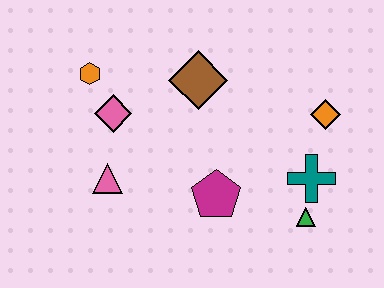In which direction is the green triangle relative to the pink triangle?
The green triangle is to the right of the pink triangle.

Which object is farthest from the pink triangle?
The orange diamond is farthest from the pink triangle.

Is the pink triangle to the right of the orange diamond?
No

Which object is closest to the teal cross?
The green triangle is closest to the teal cross.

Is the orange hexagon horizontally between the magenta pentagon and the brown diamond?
No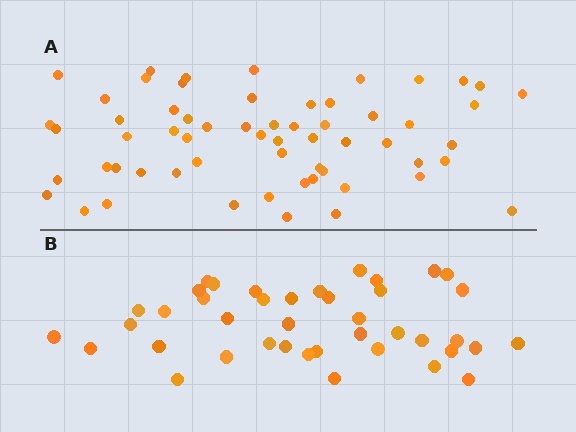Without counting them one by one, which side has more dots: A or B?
Region A (the top region) has more dots.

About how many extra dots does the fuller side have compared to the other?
Region A has approximately 20 more dots than region B.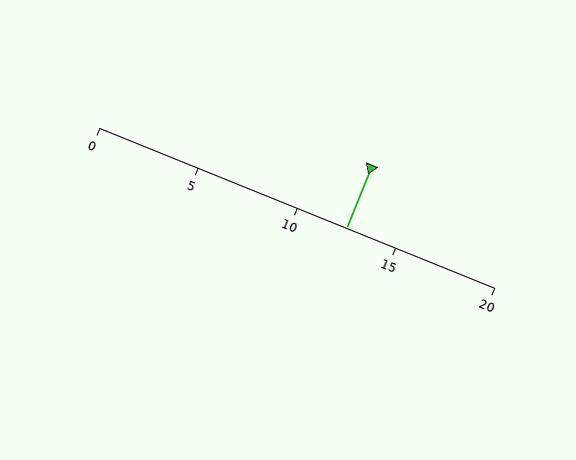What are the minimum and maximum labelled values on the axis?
The axis runs from 0 to 20.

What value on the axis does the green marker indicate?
The marker indicates approximately 12.5.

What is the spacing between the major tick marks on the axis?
The major ticks are spaced 5 apart.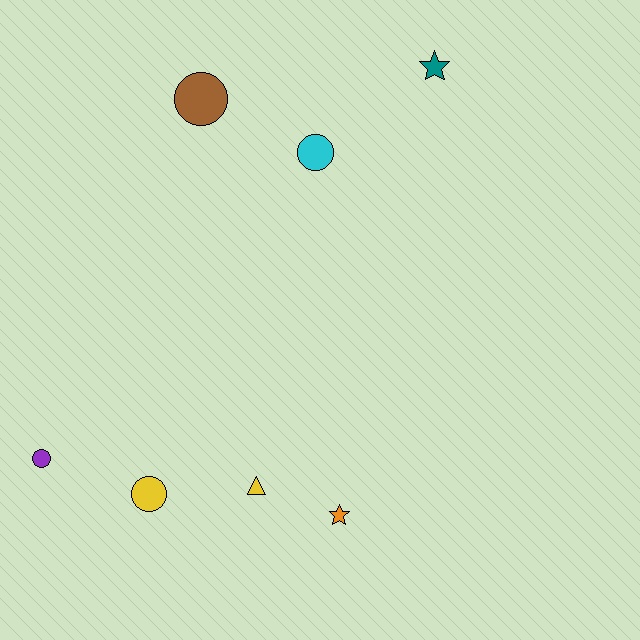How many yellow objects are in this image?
There are 2 yellow objects.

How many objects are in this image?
There are 7 objects.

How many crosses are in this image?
There are no crosses.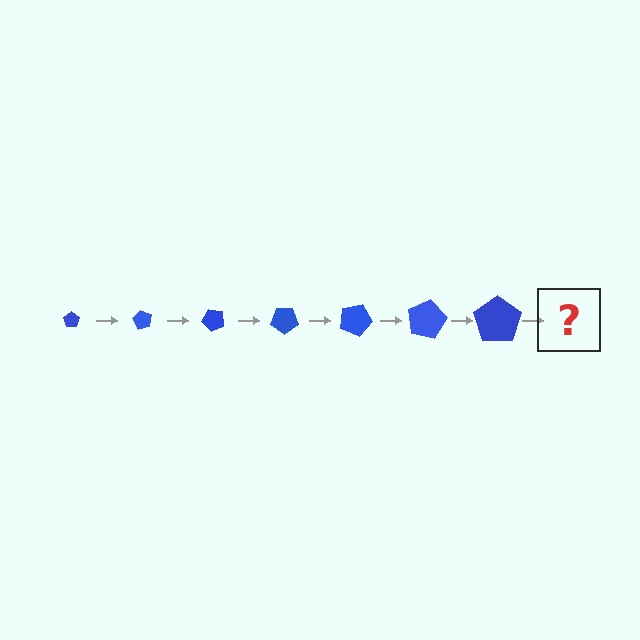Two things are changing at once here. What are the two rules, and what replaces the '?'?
The two rules are that the pentagon grows larger each step and it rotates 60 degrees each step. The '?' should be a pentagon, larger than the previous one and rotated 420 degrees from the start.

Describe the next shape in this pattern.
It should be a pentagon, larger than the previous one and rotated 420 degrees from the start.